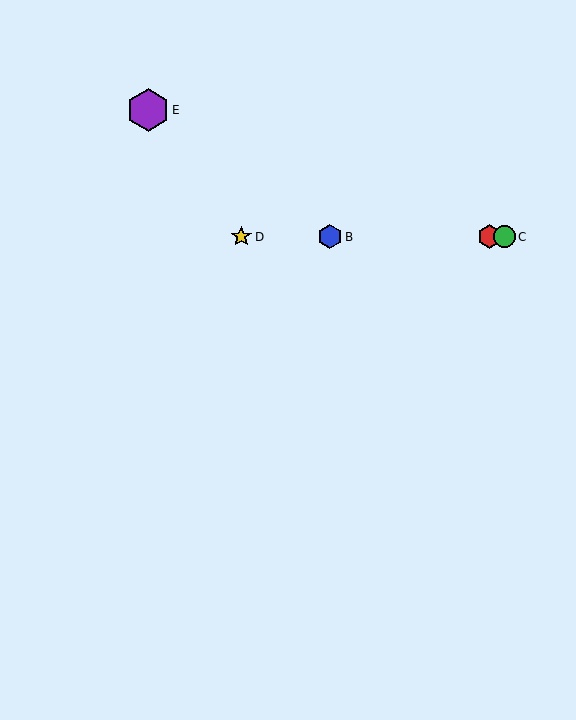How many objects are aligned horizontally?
4 objects (A, B, C, D) are aligned horizontally.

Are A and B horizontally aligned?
Yes, both are at y≈237.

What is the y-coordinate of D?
Object D is at y≈237.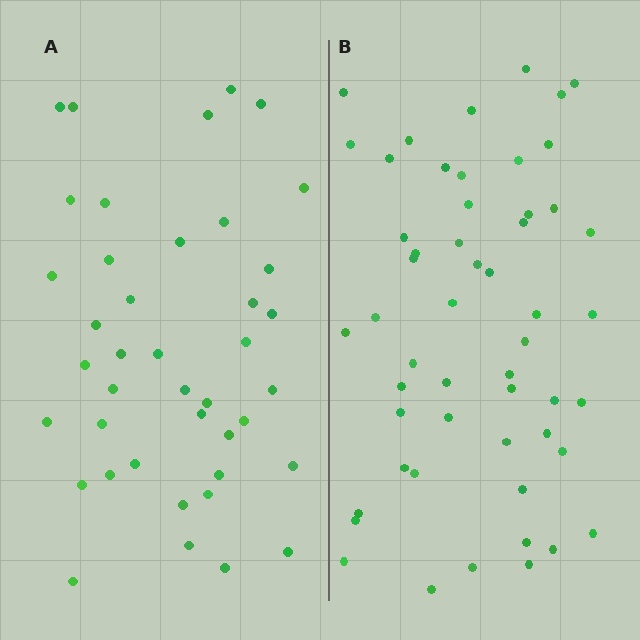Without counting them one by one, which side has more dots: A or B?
Region B (the right region) has more dots.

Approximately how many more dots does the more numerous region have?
Region B has roughly 12 or so more dots than region A.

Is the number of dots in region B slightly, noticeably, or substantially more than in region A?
Region B has noticeably more, but not dramatically so. The ratio is roughly 1.3 to 1.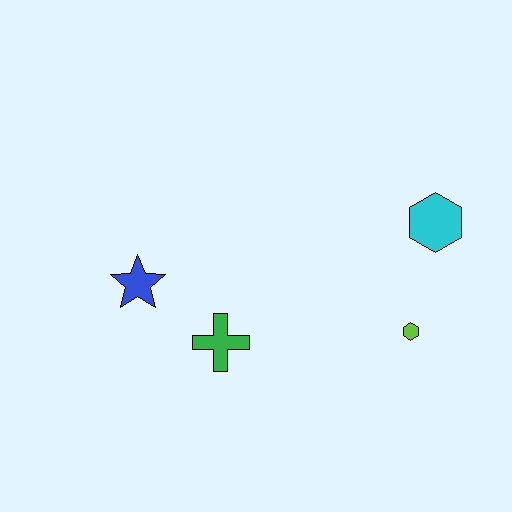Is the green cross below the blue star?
Yes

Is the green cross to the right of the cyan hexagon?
No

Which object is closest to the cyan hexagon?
The lime hexagon is closest to the cyan hexagon.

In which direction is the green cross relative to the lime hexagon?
The green cross is to the left of the lime hexagon.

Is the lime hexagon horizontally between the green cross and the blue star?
No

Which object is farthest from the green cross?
The cyan hexagon is farthest from the green cross.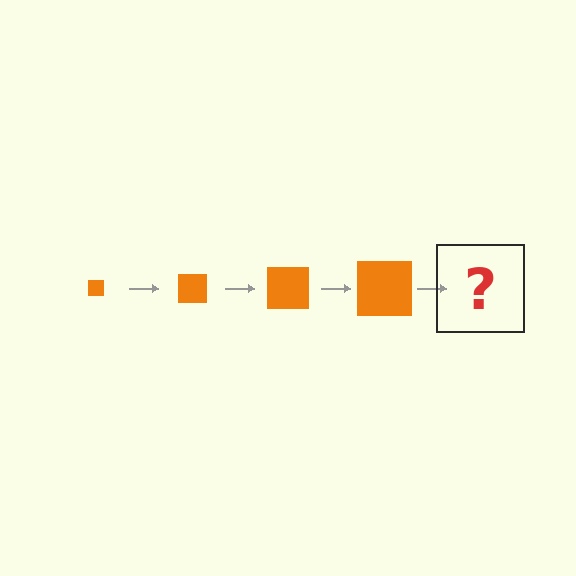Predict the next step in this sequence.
The next step is an orange square, larger than the previous one.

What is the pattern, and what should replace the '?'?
The pattern is that the square gets progressively larger each step. The '?' should be an orange square, larger than the previous one.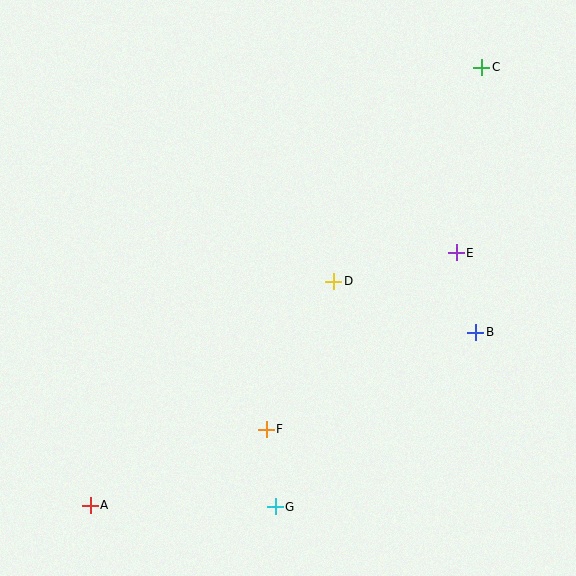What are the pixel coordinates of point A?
Point A is at (90, 505).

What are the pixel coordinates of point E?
Point E is at (456, 253).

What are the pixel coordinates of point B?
Point B is at (476, 332).